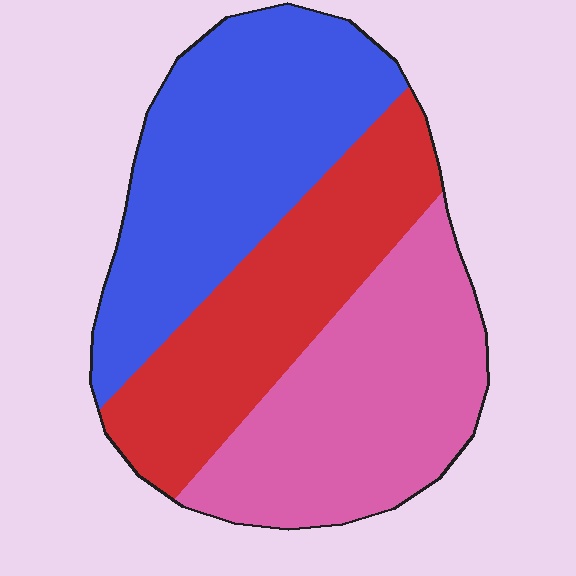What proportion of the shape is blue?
Blue covers roughly 35% of the shape.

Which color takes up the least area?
Red, at roughly 30%.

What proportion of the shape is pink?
Pink covers roughly 35% of the shape.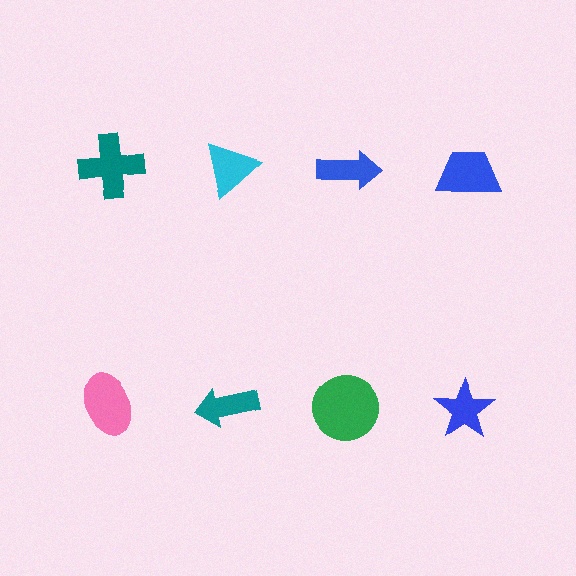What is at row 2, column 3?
A green circle.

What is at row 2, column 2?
A teal arrow.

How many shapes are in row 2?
4 shapes.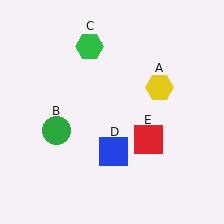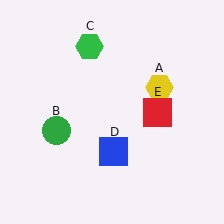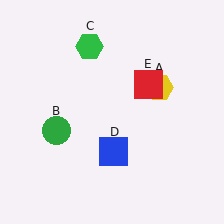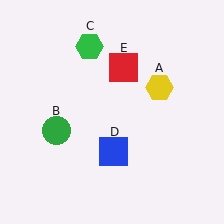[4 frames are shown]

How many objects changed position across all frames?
1 object changed position: red square (object E).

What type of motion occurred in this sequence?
The red square (object E) rotated counterclockwise around the center of the scene.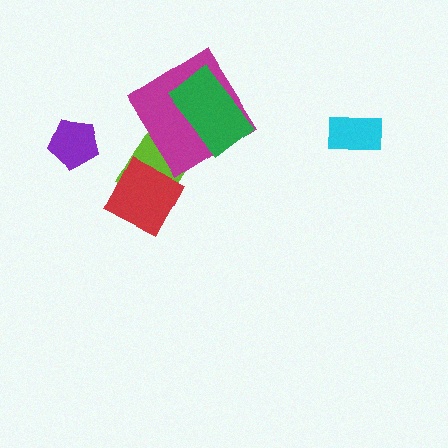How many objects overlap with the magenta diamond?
2 objects overlap with the magenta diamond.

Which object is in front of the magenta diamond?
The green rectangle is in front of the magenta diamond.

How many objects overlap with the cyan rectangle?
0 objects overlap with the cyan rectangle.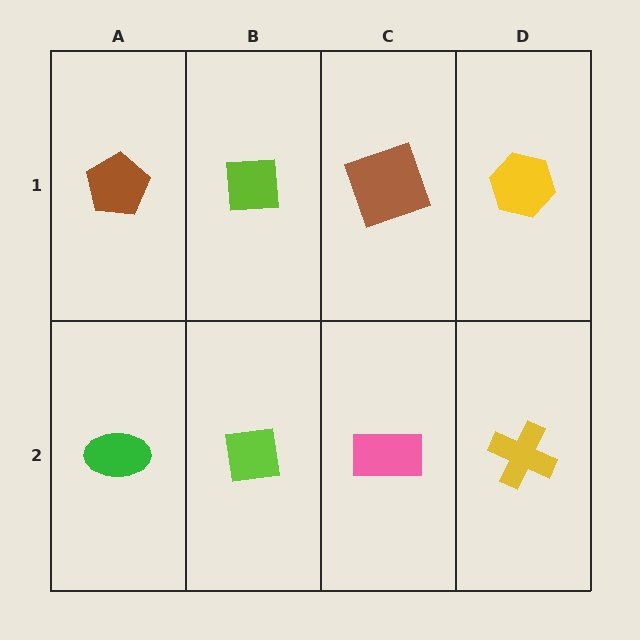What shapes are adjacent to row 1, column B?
A lime square (row 2, column B), a brown pentagon (row 1, column A), a brown square (row 1, column C).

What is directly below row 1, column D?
A yellow cross.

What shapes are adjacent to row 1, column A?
A green ellipse (row 2, column A), a lime square (row 1, column B).